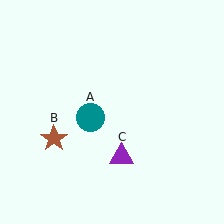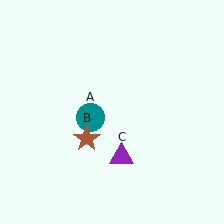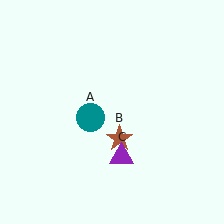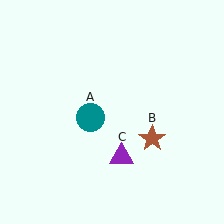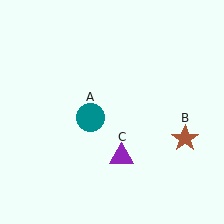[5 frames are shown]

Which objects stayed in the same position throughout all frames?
Teal circle (object A) and purple triangle (object C) remained stationary.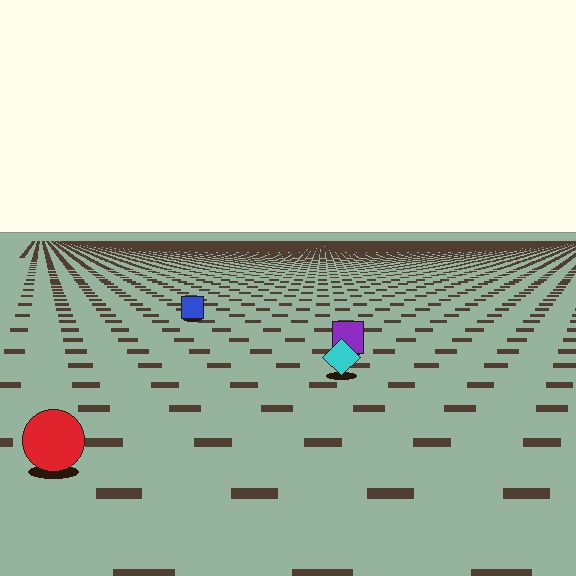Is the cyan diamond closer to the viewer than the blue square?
Yes. The cyan diamond is closer — you can tell from the texture gradient: the ground texture is coarser near it.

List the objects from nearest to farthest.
From nearest to farthest: the red circle, the cyan diamond, the purple square, the blue square.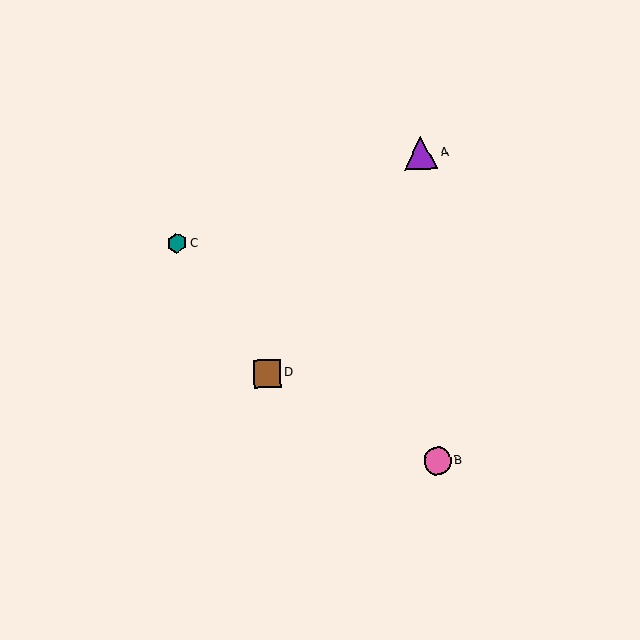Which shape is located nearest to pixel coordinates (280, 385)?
The brown square (labeled D) at (267, 374) is nearest to that location.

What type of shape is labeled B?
Shape B is a pink circle.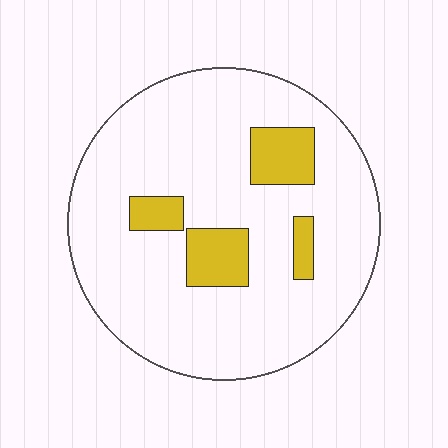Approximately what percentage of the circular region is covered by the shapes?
Approximately 15%.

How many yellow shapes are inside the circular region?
4.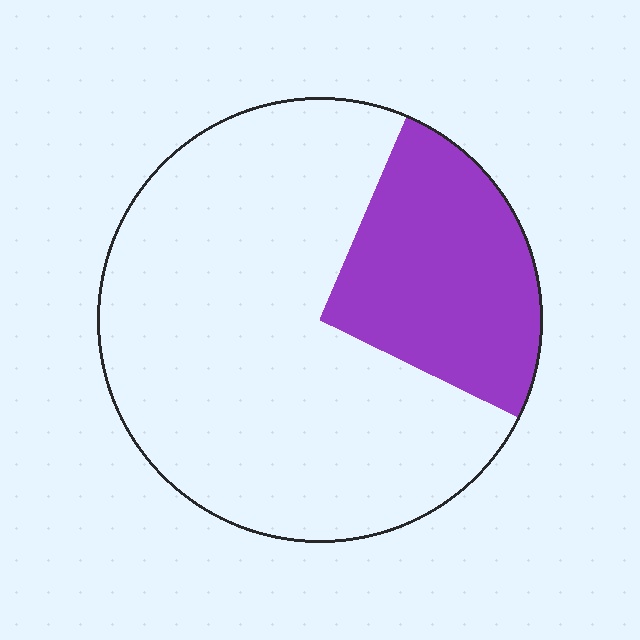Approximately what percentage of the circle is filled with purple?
Approximately 25%.